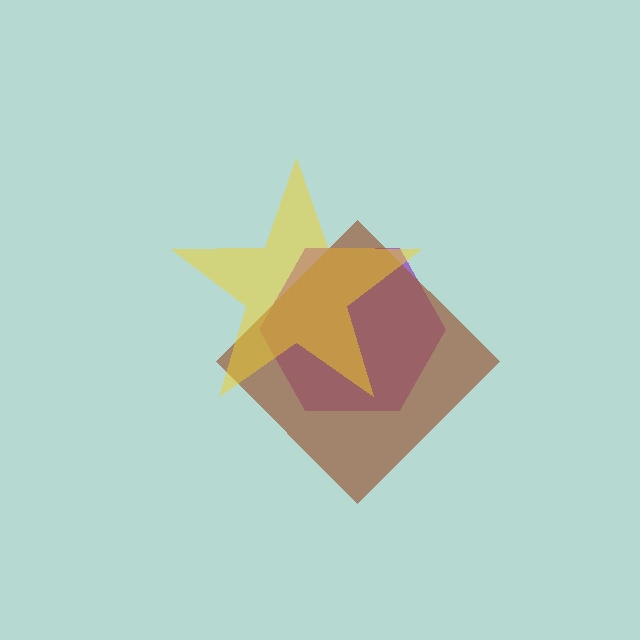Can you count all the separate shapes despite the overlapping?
Yes, there are 3 separate shapes.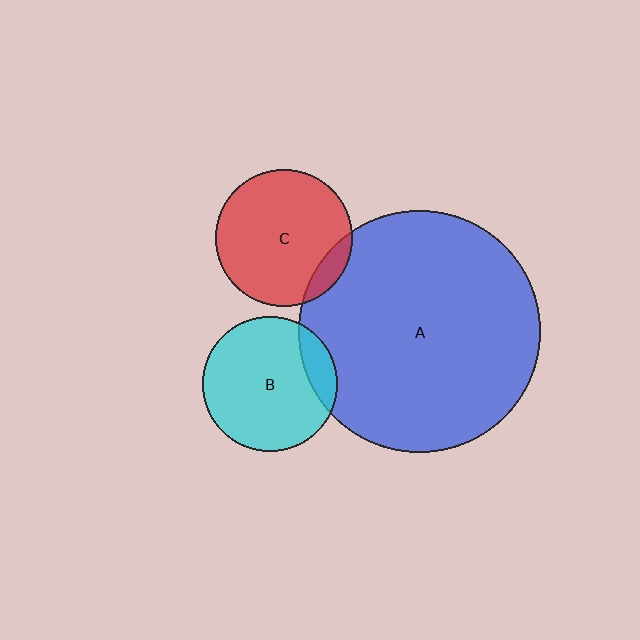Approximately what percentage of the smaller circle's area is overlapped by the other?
Approximately 15%.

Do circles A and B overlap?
Yes.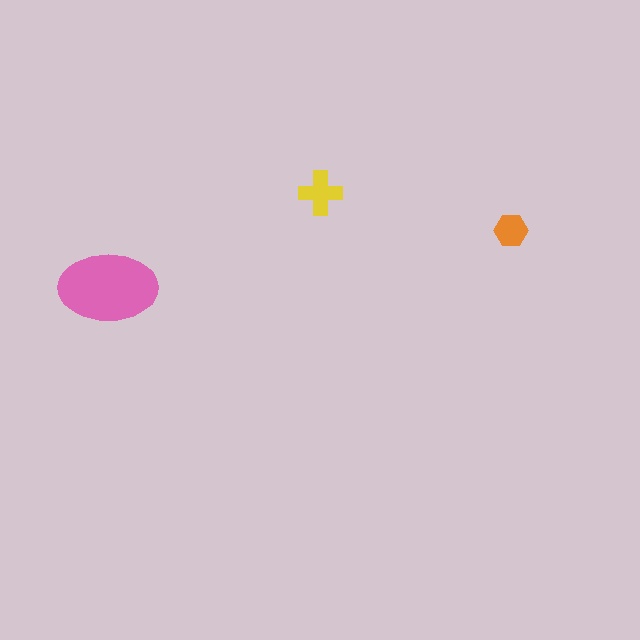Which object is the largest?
The pink ellipse.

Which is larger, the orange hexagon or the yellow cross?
The yellow cross.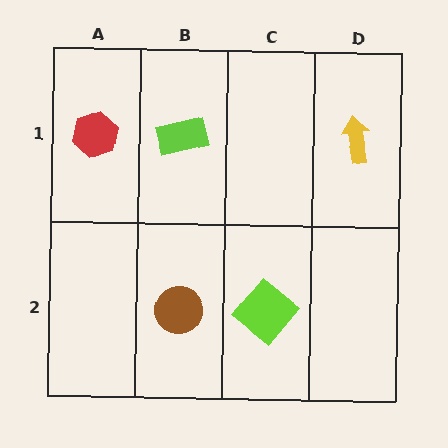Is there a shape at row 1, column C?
No, that cell is empty.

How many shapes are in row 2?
2 shapes.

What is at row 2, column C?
A lime diamond.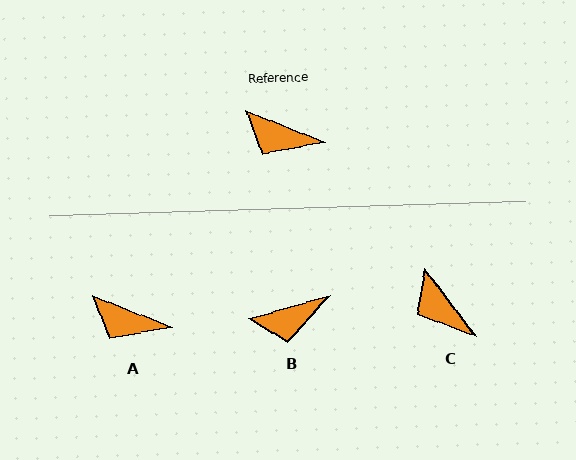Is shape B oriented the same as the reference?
No, it is off by about 38 degrees.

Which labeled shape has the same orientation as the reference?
A.